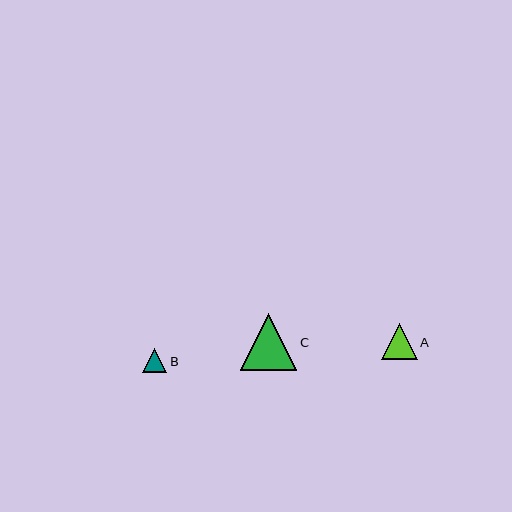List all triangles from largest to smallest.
From largest to smallest: C, A, B.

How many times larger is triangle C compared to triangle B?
Triangle C is approximately 2.4 times the size of triangle B.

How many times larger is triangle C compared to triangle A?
Triangle C is approximately 1.6 times the size of triangle A.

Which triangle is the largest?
Triangle C is the largest with a size of approximately 57 pixels.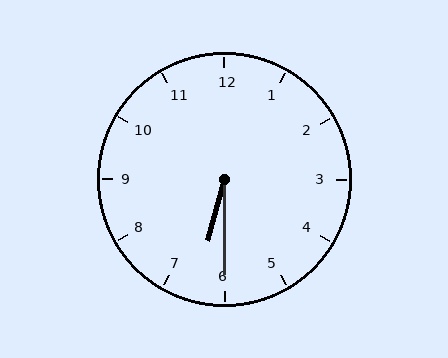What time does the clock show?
6:30.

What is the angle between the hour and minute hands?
Approximately 15 degrees.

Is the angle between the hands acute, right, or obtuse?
It is acute.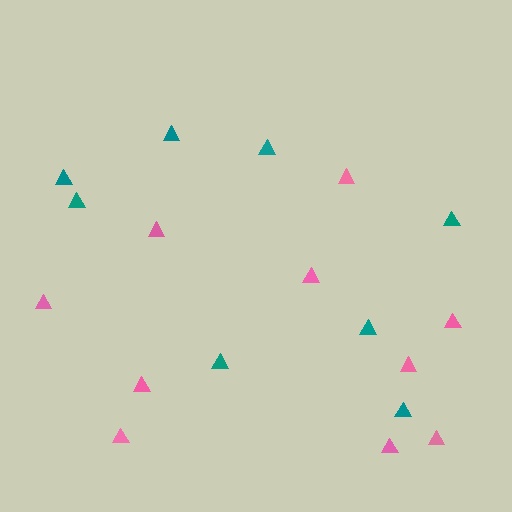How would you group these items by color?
There are 2 groups: one group of teal triangles (8) and one group of pink triangles (10).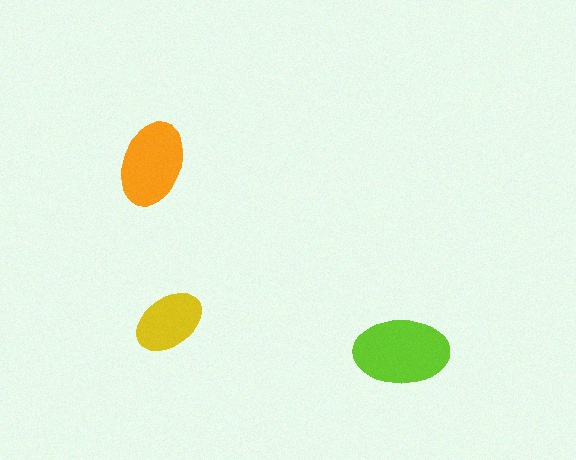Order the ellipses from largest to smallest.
the lime one, the orange one, the yellow one.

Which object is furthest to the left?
The orange ellipse is leftmost.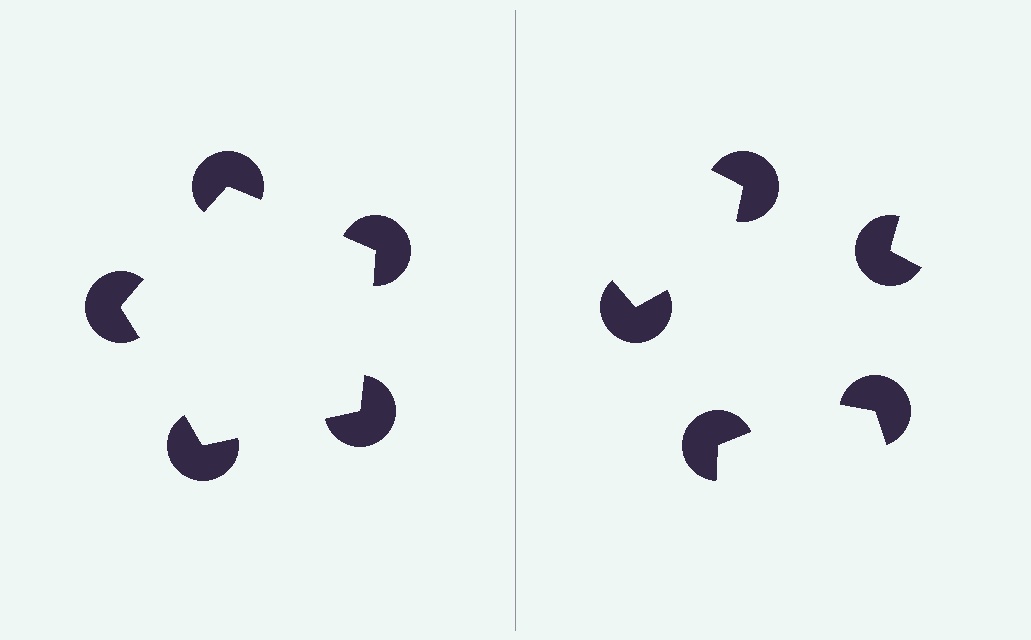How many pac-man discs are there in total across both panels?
10 — 5 on each side.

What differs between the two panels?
The pac-man discs are positioned identically on both sides; only the wedge orientations differ. On the left they align to a pentagon; on the right they are misaligned.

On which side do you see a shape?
An illusory pentagon appears on the left side. On the right side the wedge cuts are rotated, so no coherent shape forms.